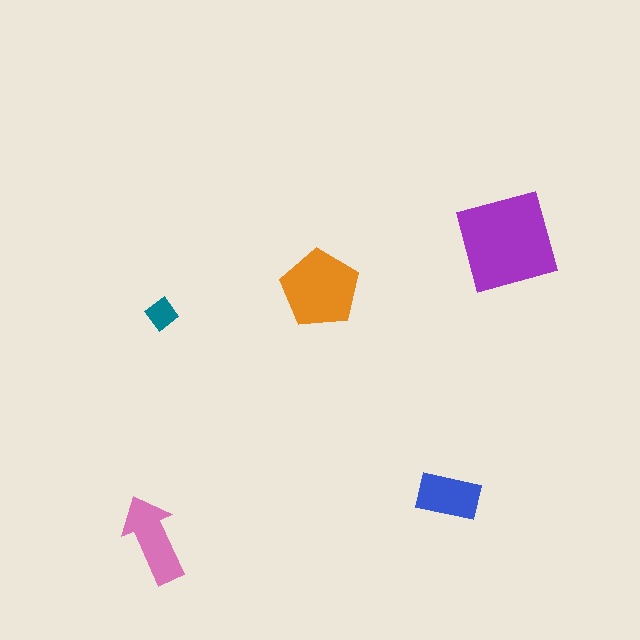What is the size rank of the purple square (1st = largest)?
1st.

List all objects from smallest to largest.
The teal diamond, the blue rectangle, the pink arrow, the orange pentagon, the purple square.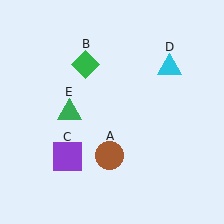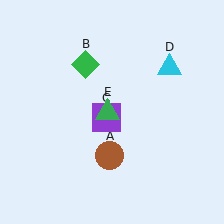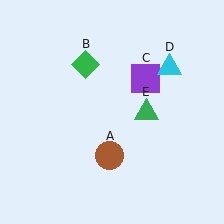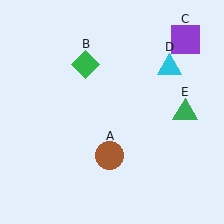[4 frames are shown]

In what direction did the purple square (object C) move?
The purple square (object C) moved up and to the right.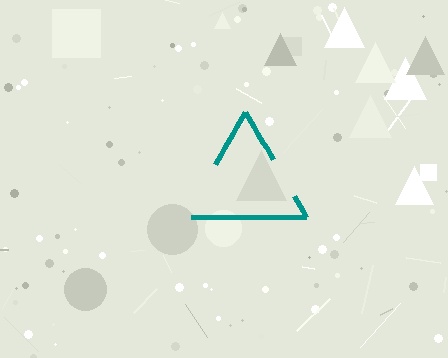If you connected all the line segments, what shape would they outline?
They would outline a triangle.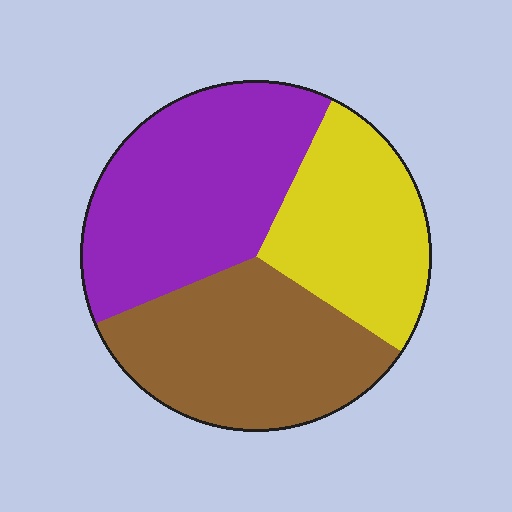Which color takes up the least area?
Yellow, at roughly 25%.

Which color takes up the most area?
Purple, at roughly 40%.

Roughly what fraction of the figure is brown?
Brown covers around 35% of the figure.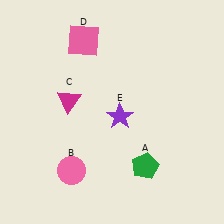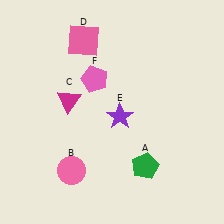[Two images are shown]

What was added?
A pink pentagon (F) was added in Image 2.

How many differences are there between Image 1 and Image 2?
There is 1 difference between the two images.